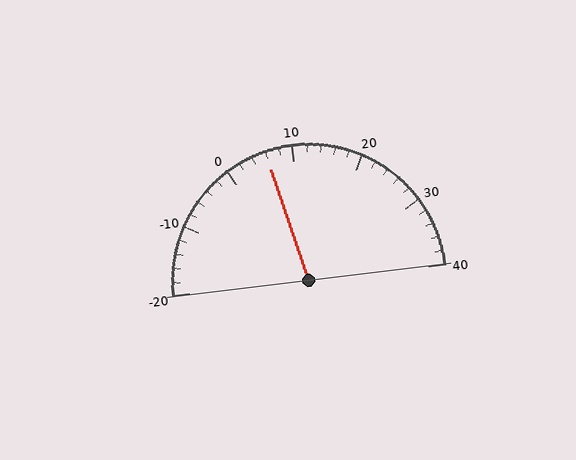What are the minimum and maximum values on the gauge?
The gauge ranges from -20 to 40.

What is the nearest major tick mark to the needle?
The nearest major tick mark is 10.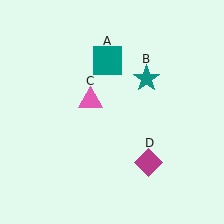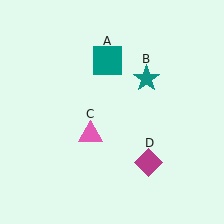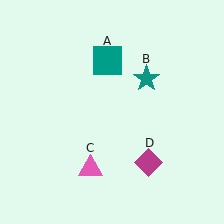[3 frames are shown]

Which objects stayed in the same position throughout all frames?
Teal square (object A) and teal star (object B) and magenta diamond (object D) remained stationary.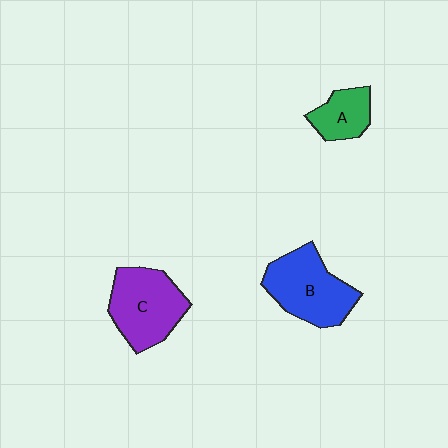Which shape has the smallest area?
Shape A (green).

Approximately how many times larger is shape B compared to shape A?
Approximately 2.0 times.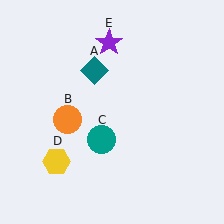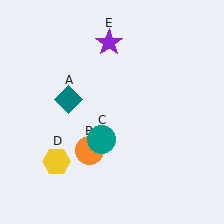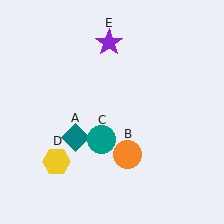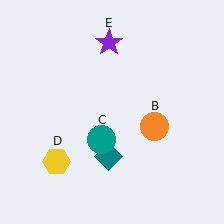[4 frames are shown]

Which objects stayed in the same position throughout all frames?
Teal circle (object C) and yellow hexagon (object D) and purple star (object E) remained stationary.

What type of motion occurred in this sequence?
The teal diamond (object A), orange circle (object B) rotated counterclockwise around the center of the scene.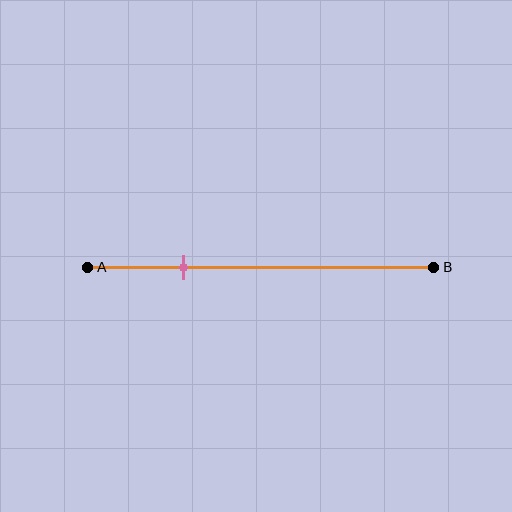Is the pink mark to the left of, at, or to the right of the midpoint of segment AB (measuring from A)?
The pink mark is to the left of the midpoint of segment AB.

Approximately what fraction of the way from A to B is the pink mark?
The pink mark is approximately 30% of the way from A to B.